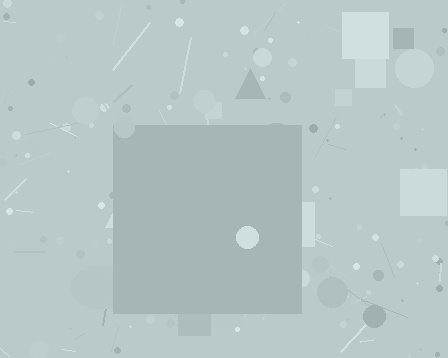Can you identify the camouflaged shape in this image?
The camouflaged shape is a square.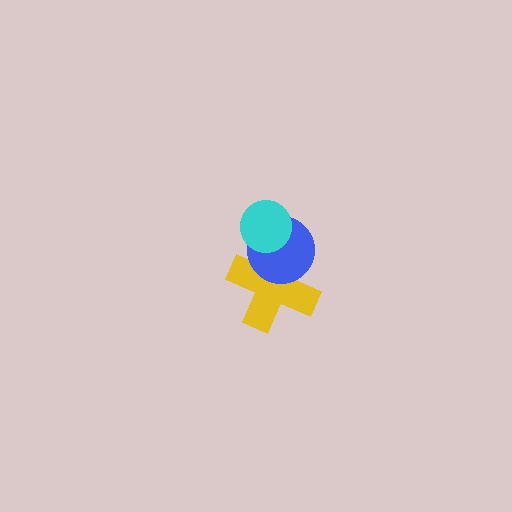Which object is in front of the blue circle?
The cyan circle is in front of the blue circle.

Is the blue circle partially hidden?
Yes, it is partially covered by another shape.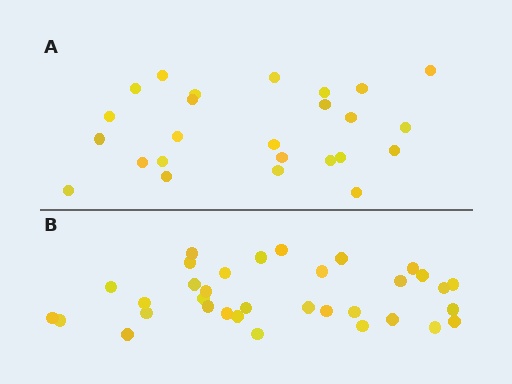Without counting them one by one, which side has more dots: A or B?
Region B (the bottom region) has more dots.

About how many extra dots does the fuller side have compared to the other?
Region B has roughly 8 or so more dots than region A.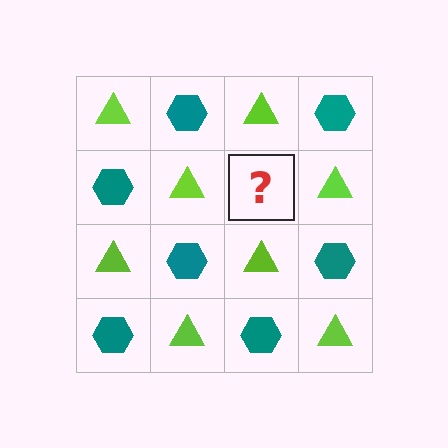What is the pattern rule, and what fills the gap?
The rule is that it alternates lime triangle and teal hexagon in a checkerboard pattern. The gap should be filled with a teal hexagon.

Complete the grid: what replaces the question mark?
The question mark should be replaced with a teal hexagon.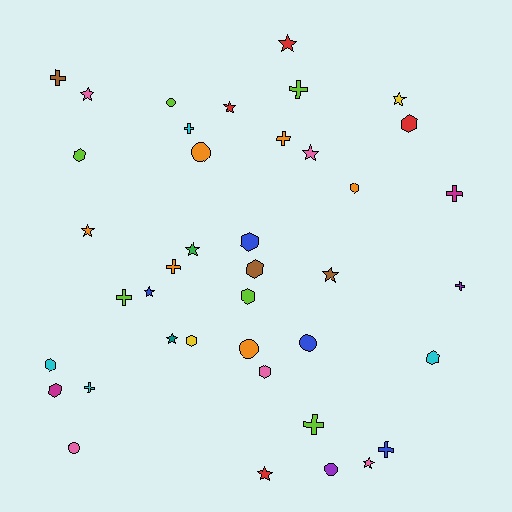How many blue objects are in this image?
There are 4 blue objects.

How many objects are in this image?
There are 40 objects.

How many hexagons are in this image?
There are 11 hexagons.